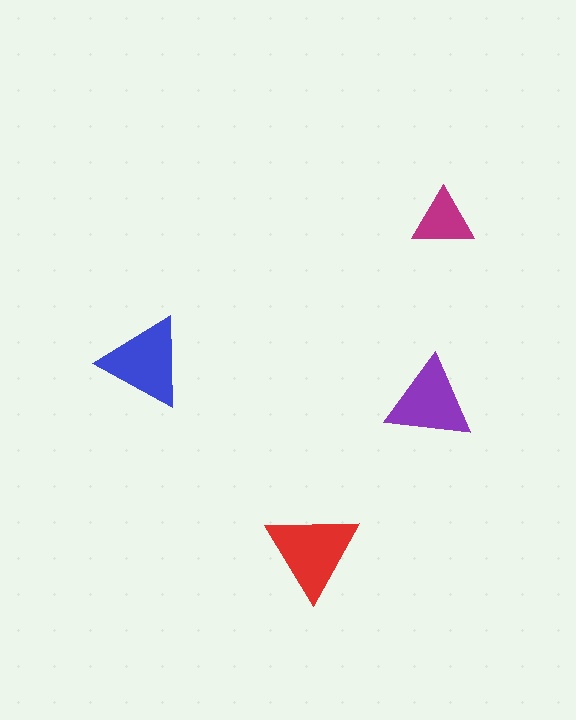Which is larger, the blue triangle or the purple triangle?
The blue one.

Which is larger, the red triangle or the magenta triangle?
The red one.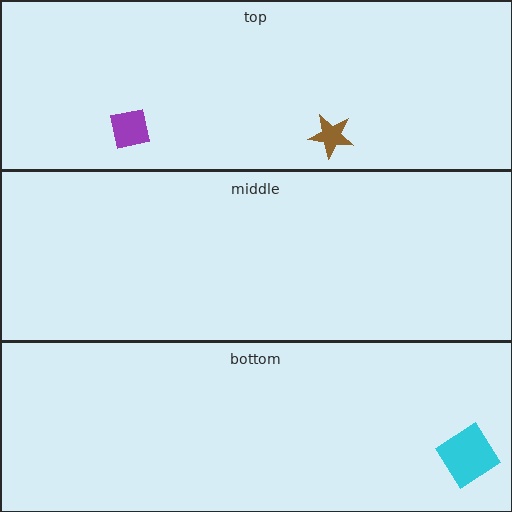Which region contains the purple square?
The top region.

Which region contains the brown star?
The top region.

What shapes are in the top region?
The brown star, the purple square.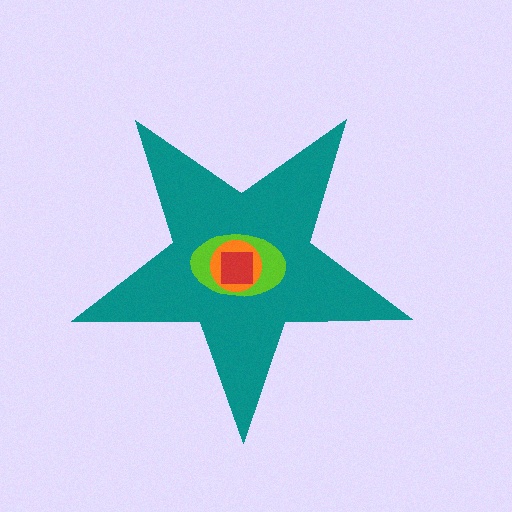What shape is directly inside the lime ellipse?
The orange circle.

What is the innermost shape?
The red square.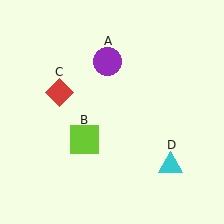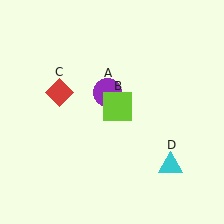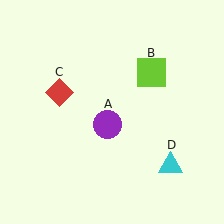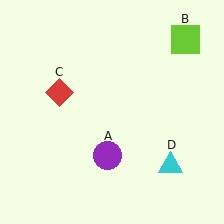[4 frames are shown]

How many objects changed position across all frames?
2 objects changed position: purple circle (object A), lime square (object B).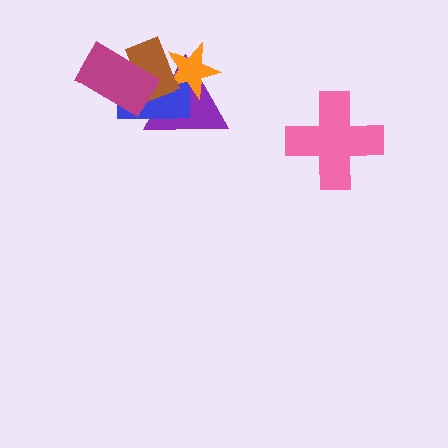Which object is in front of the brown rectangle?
The magenta rectangle is in front of the brown rectangle.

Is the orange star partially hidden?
Yes, it is partially covered by another shape.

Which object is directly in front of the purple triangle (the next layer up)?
The blue rectangle is directly in front of the purple triangle.